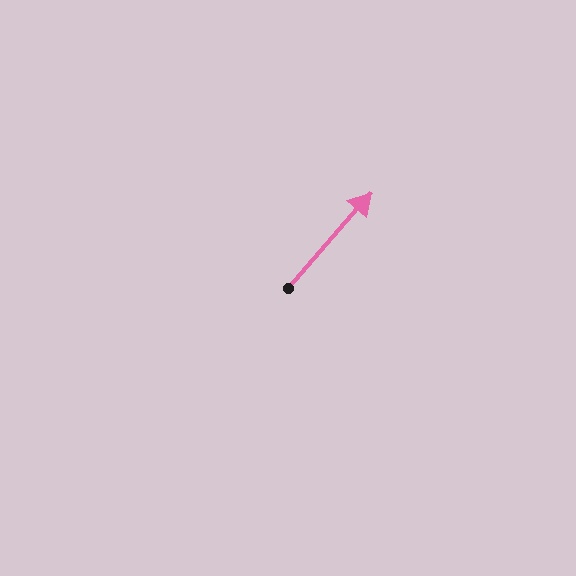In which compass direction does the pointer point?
Northeast.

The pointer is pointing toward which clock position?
Roughly 1 o'clock.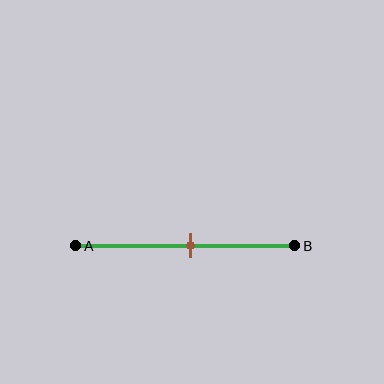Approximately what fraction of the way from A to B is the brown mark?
The brown mark is approximately 50% of the way from A to B.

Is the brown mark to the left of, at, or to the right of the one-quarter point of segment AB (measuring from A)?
The brown mark is to the right of the one-quarter point of segment AB.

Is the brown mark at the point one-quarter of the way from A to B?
No, the mark is at about 50% from A, not at the 25% one-quarter point.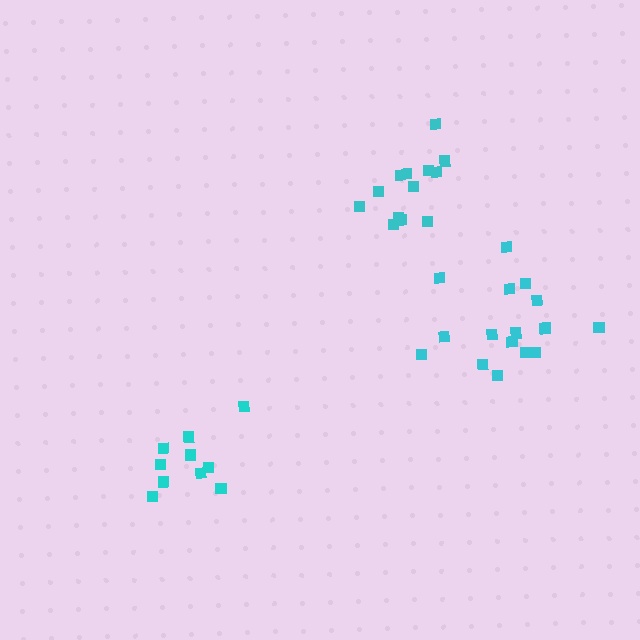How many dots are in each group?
Group 1: 13 dots, Group 2: 16 dots, Group 3: 10 dots (39 total).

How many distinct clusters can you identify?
There are 3 distinct clusters.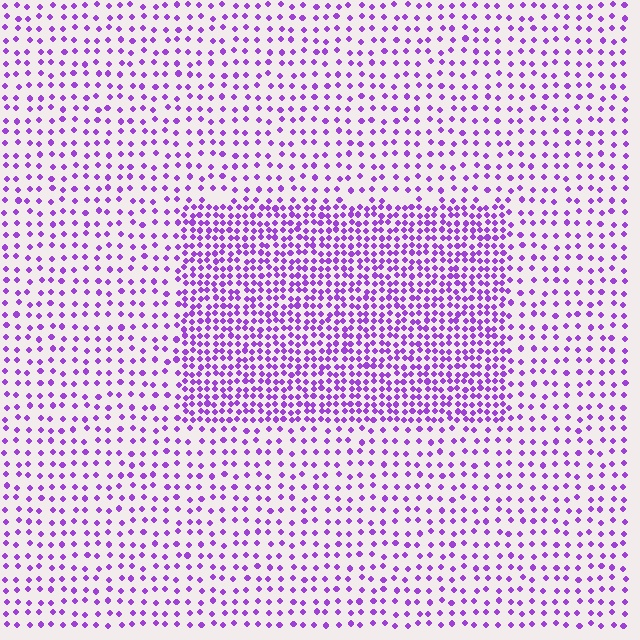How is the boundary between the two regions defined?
The boundary is defined by a change in element density (approximately 2.3x ratio). All elements are the same color, size, and shape.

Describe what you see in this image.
The image contains small purple elements arranged at two different densities. A rectangle-shaped region is visible where the elements are more densely packed than the surrounding area.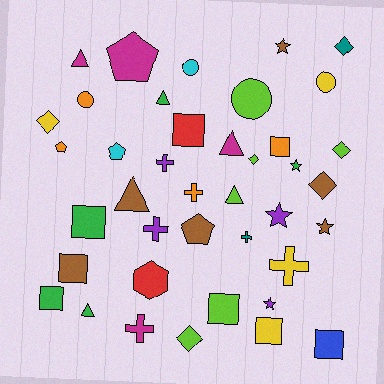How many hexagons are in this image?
There is 1 hexagon.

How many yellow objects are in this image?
There are 4 yellow objects.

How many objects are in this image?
There are 40 objects.